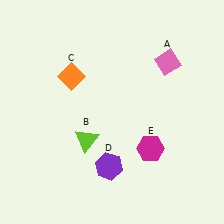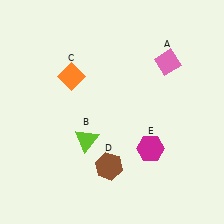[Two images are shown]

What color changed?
The hexagon (D) changed from purple in Image 1 to brown in Image 2.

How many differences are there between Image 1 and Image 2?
There is 1 difference between the two images.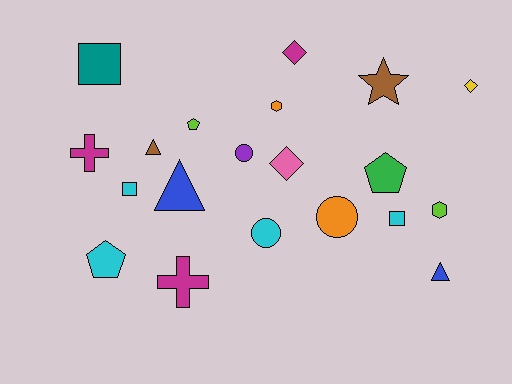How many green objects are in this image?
There is 1 green object.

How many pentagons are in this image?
There are 3 pentagons.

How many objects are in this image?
There are 20 objects.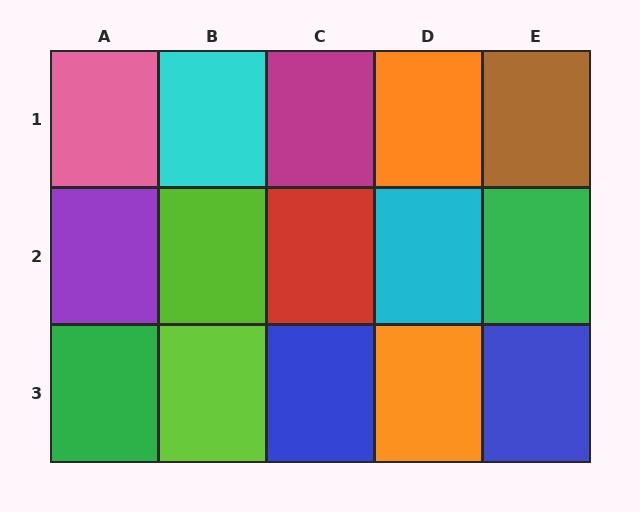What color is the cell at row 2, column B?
Lime.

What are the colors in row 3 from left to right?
Green, lime, blue, orange, blue.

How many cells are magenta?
1 cell is magenta.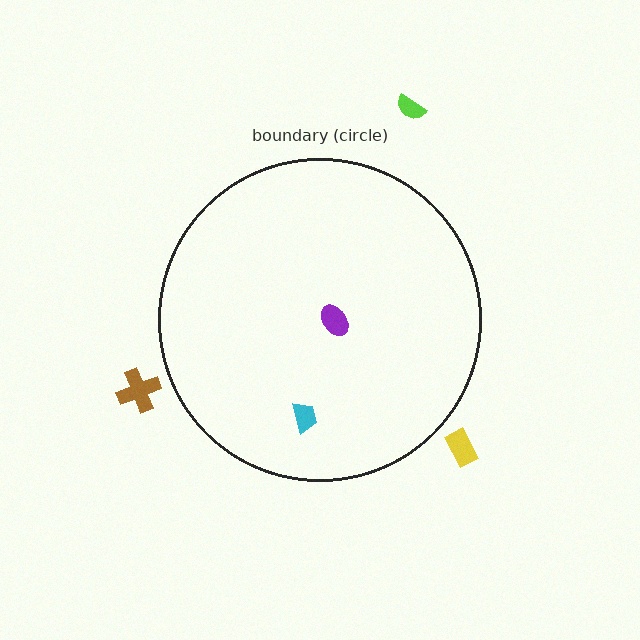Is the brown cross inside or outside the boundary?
Outside.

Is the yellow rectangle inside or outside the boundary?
Outside.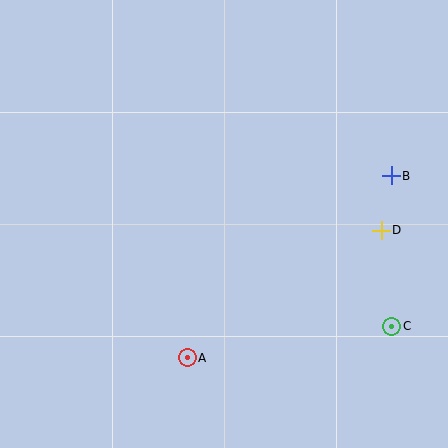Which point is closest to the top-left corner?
Point A is closest to the top-left corner.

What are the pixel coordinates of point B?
Point B is at (391, 176).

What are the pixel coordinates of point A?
Point A is at (187, 358).